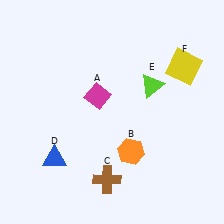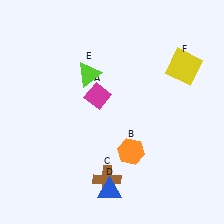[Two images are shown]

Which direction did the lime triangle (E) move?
The lime triangle (E) moved left.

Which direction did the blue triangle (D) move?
The blue triangle (D) moved right.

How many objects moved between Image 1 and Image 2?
2 objects moved between the two images.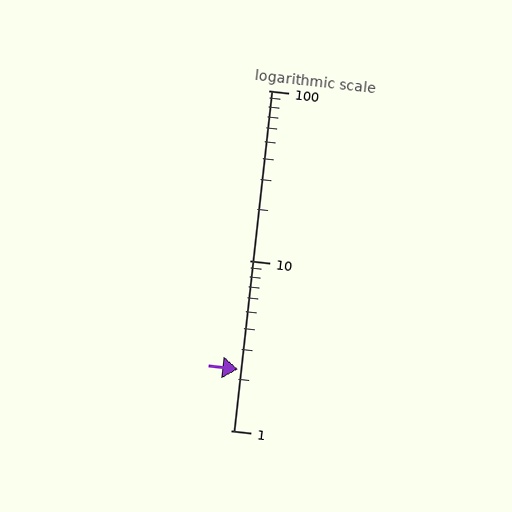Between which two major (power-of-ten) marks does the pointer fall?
The pointer is between 1 and 10.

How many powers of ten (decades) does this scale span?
The scale spans 2 decades, from 1 to 100.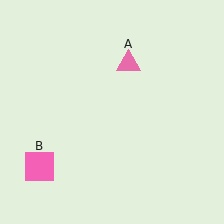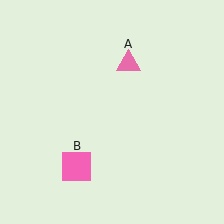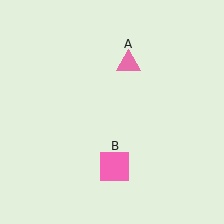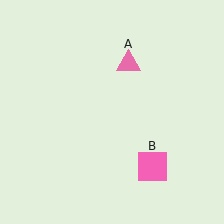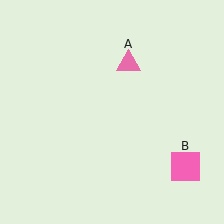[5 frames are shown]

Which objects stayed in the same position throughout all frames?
Pink triangle (object A) remained stationary.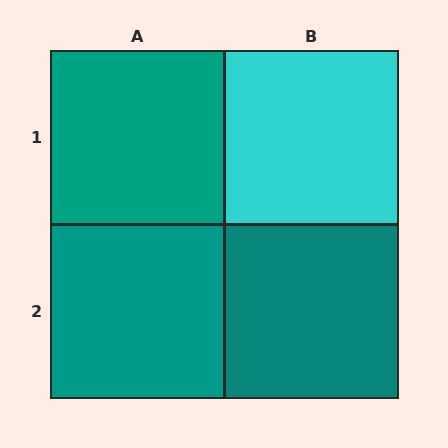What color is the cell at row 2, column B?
Teal.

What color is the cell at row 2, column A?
Teal.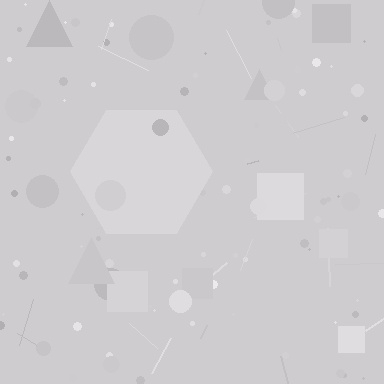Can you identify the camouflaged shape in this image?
The camouflaged shape is a hexagon.